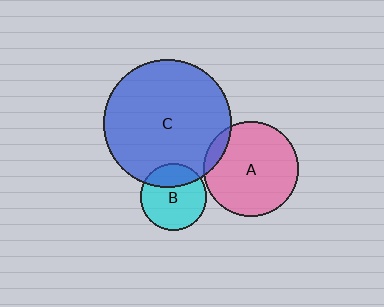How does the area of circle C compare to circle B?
Approximately 3.7 times.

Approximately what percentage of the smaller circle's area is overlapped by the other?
Approximately 25%.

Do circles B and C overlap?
Yes.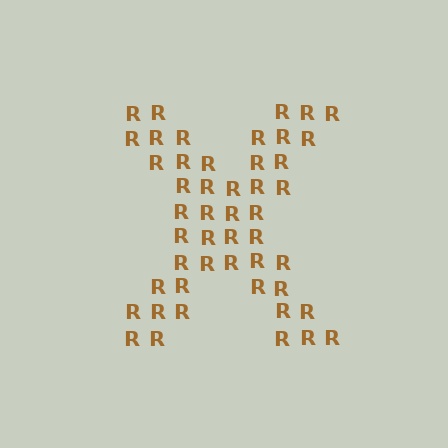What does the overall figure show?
The overall figure shows the letter X.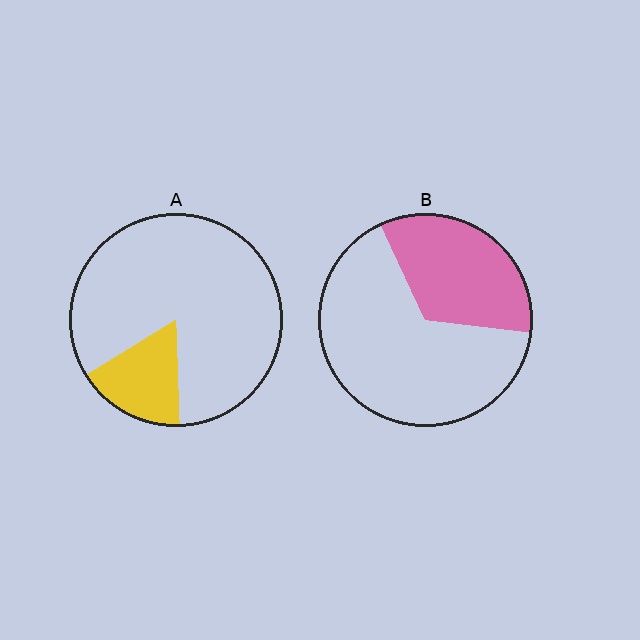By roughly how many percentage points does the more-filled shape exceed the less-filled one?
By roughly 15 percentage points (B over A).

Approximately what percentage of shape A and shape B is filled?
A is approximately 15% and B is approximately 35%.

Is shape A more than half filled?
No.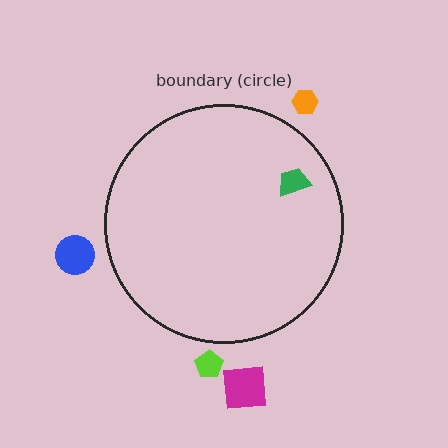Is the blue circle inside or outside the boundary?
Outside.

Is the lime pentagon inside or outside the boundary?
Outside.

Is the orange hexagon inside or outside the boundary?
Outside.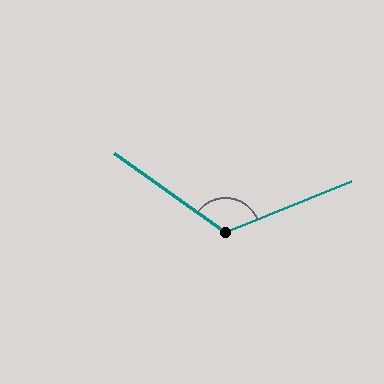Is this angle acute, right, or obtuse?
It is obtuse.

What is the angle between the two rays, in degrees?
Approximately 122 degrees.